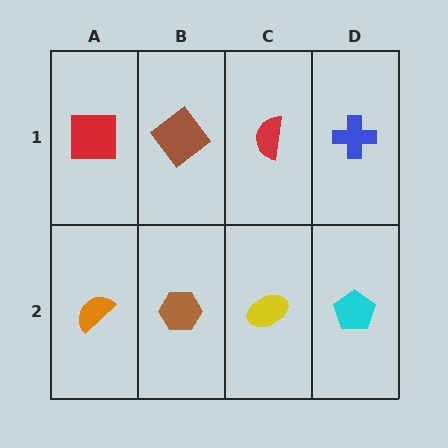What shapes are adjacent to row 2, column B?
A brown diamond (row 1, column B), an orange semicircle (row 2, column A), a yellow ellipse (row 2, column C).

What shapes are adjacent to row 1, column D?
A cyan pentagon (row 2, column D), a red semicircle (row 1, column C).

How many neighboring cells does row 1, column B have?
3.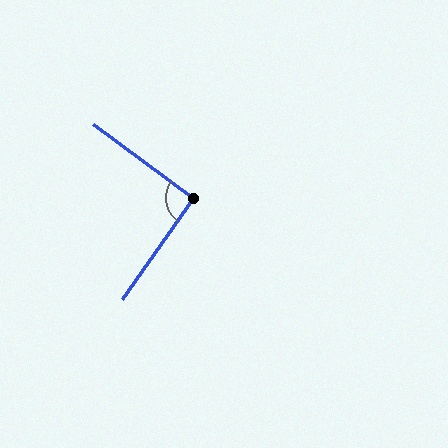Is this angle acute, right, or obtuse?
It is approximately a right angle.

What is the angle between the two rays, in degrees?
Approximately 91 degrees.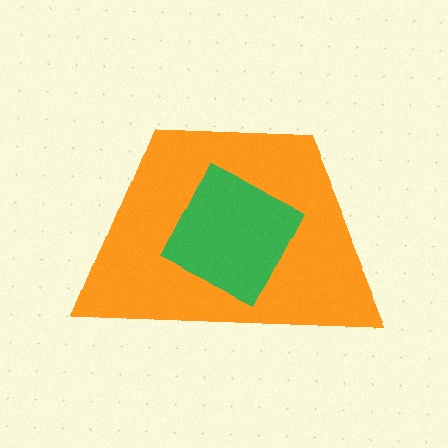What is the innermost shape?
The green square.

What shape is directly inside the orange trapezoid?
The green square.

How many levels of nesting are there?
2.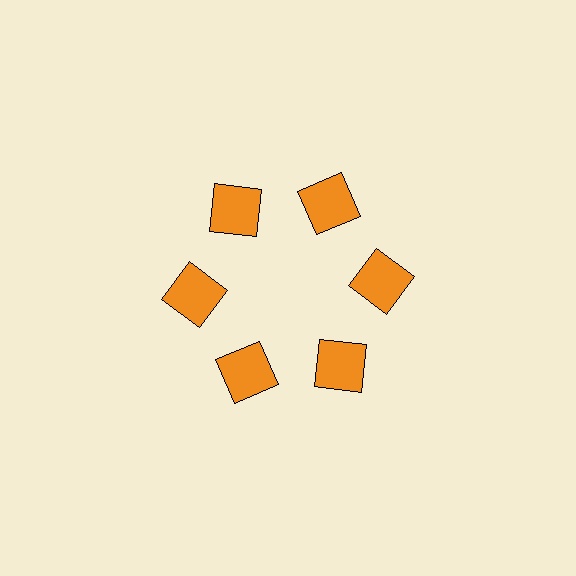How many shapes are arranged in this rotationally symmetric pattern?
There are 6 shapes, arranged in 6 groups of 1.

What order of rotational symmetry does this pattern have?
This pattern has 6-fold rotational symmetry.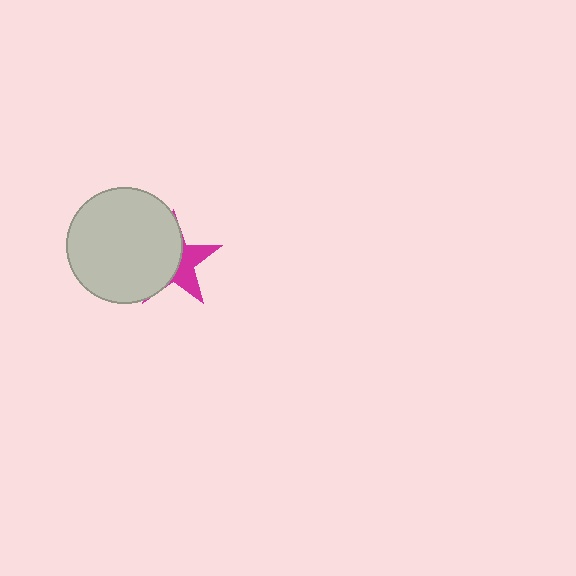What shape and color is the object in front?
The object in front is a light gray circle.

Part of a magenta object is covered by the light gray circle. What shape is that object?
It is a star.